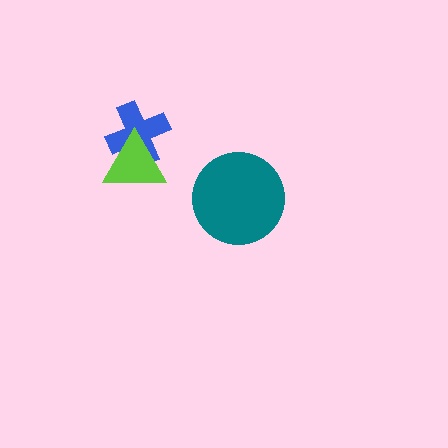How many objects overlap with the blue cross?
1 object overlaps with the blue cross.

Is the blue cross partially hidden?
Yes, it is partially covered by another shape.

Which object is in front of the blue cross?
The lime triangle is in front of the blue cross.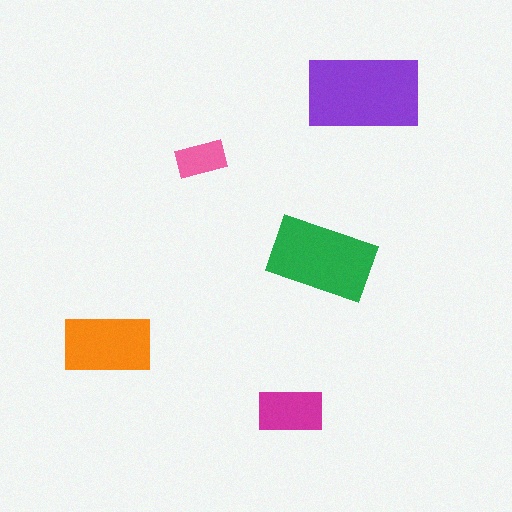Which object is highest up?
The purple rectangle is topmost.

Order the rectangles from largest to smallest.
the purple one, the green one, the orange one, the magenta one, the pink one.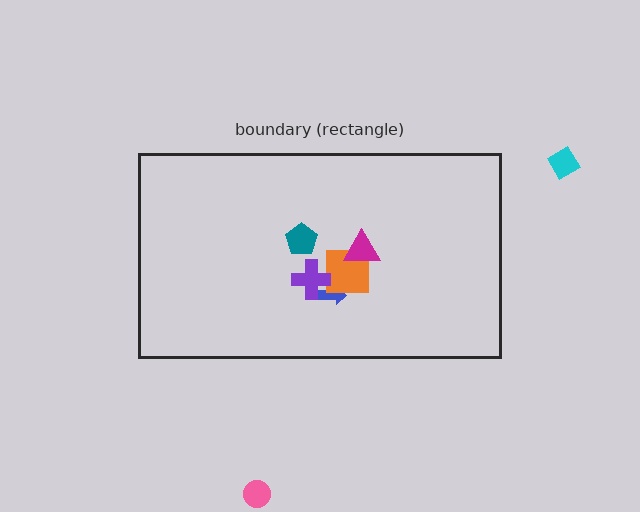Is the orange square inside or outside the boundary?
Inside.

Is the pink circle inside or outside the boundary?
Outside.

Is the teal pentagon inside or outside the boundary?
Inside.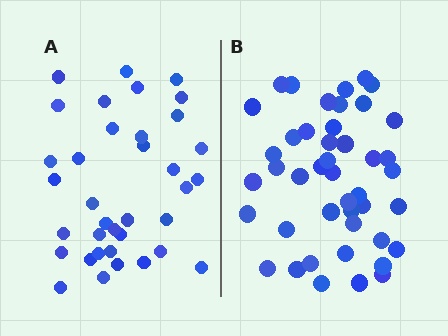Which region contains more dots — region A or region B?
Region B (the right region) has more dots.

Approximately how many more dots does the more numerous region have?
Region B has roughly 8 or so more dots than region A.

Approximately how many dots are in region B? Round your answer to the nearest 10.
About 40 dots. (The exact count is 44, which rounds to 40.)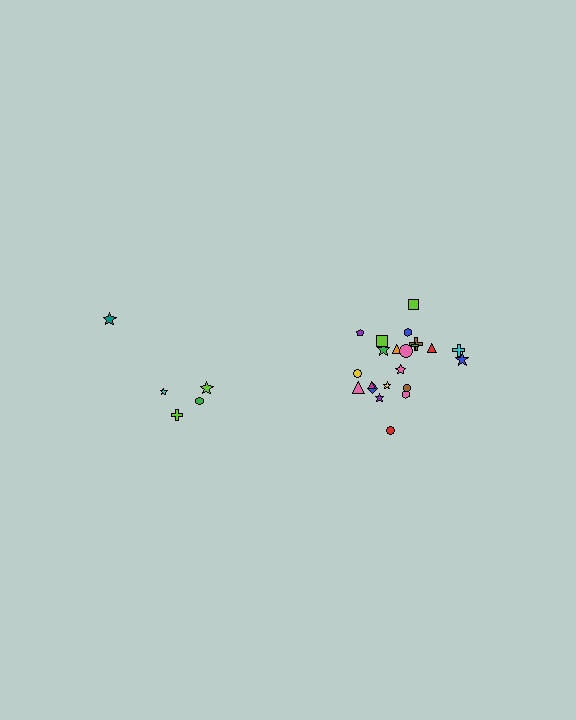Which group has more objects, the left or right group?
The right group.